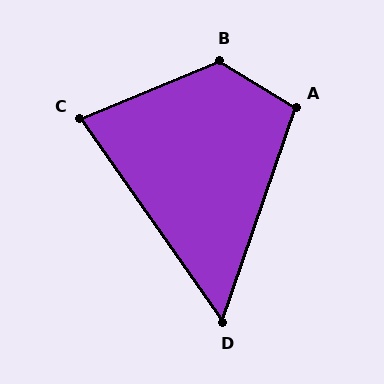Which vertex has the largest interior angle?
B, at approximately 126 degrees.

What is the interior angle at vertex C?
Approximately 78 degrees (acute).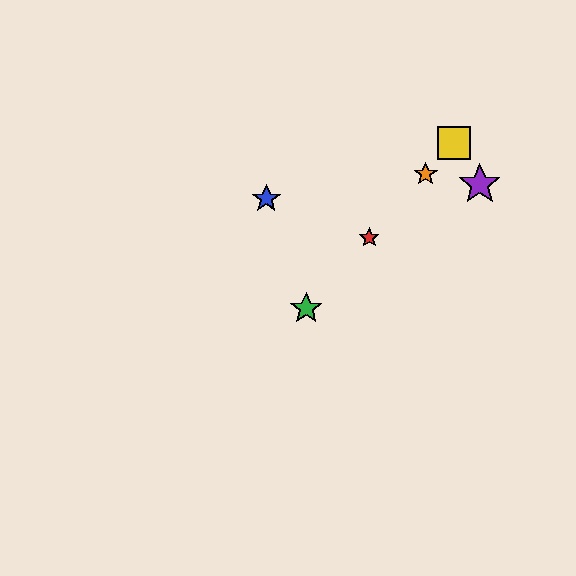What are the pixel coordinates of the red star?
The red star is at (369, 238).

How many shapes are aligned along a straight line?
4 shapes (the red star, the green star, the yellow square, the orange star) are aligned along a straight line.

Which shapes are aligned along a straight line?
The red star, the green star, the yellow square, the orange star are aligned along a straight line.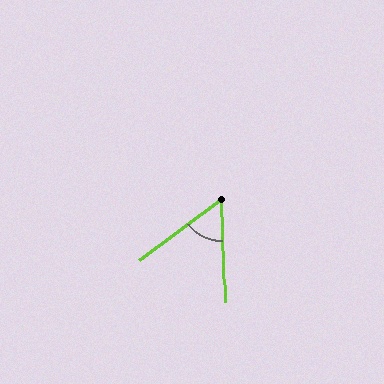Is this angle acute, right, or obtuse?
It is acute.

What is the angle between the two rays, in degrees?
Approximately 55 degrees.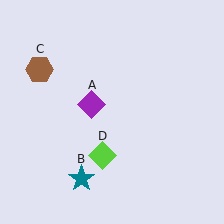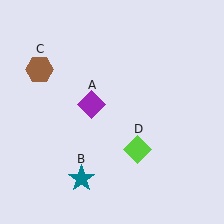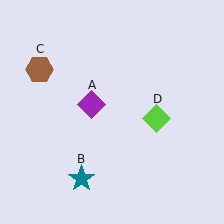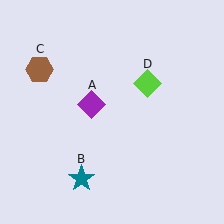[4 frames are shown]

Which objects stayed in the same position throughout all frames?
Purple diamond (object A) and teal star (object B) and brown hexagon (object C) remained stationary.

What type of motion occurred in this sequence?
The lime diamond (object D) rotated counterclockwise around the center of the scene.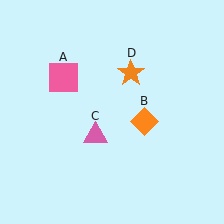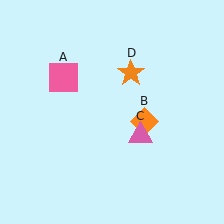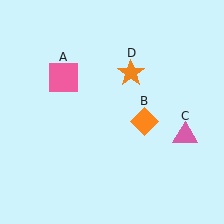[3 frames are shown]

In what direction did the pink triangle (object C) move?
The pink triangle (object C) moved right.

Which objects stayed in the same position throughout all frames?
Pink square (object A) and orange diamond (object B) and orange star (object D) remained stationary.